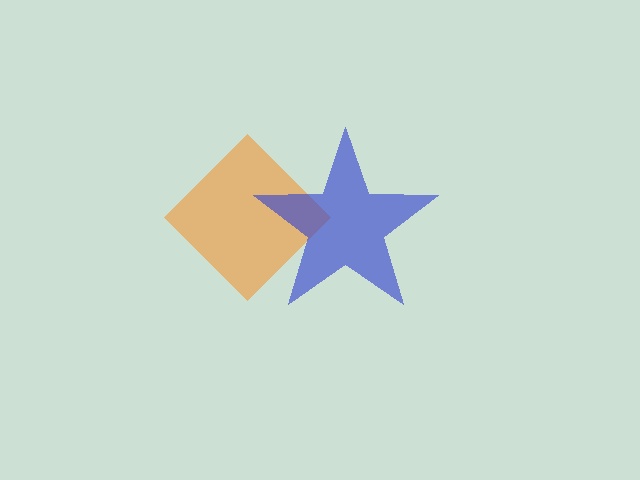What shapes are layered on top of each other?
The layered shapes are: an orange diamond, a blue star.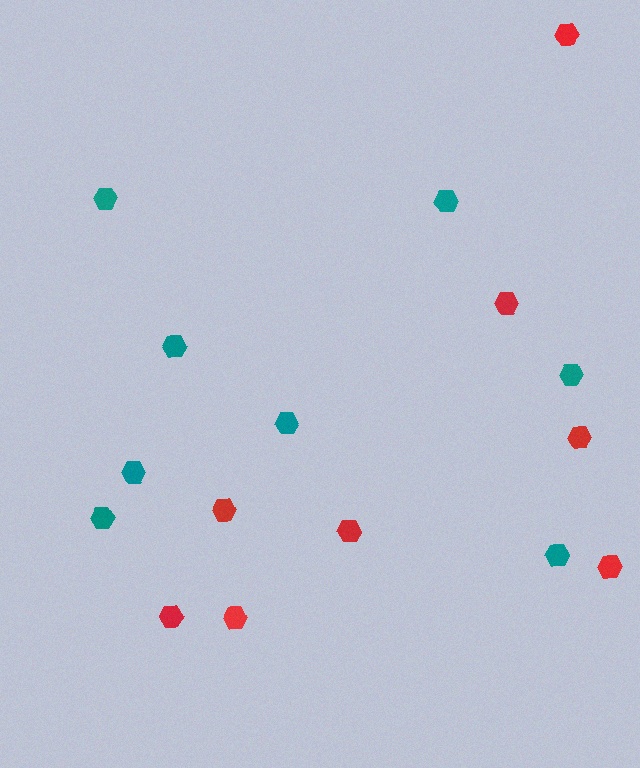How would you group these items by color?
There are 2 groups: one group of red hexagons (8) and one group of teal hexagons (8).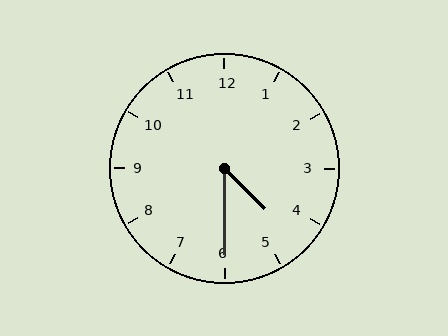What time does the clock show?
4:30.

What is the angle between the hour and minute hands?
Approximately 45 degrees.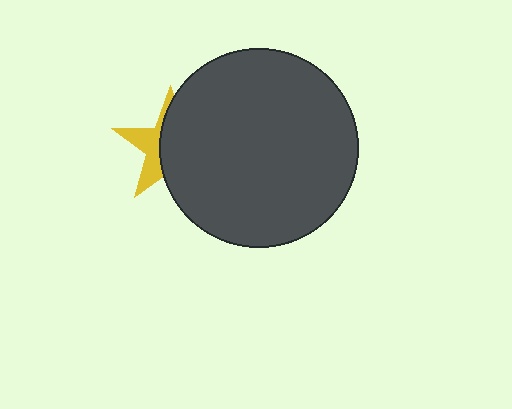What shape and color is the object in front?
The object in front is a dark gray circle.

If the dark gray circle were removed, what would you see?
You would see the complete yellow star.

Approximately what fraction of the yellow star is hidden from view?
Roughly 62% of the yellow star is hidden behind the dark gray circle.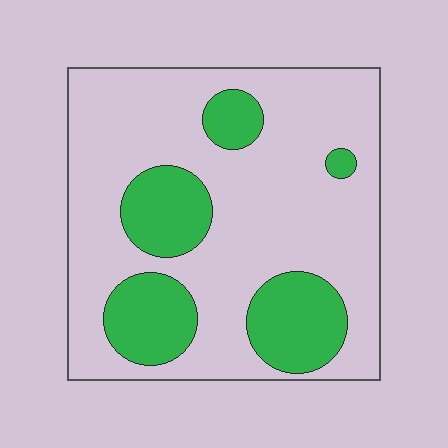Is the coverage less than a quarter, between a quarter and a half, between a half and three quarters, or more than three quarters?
Between a quarter and a half.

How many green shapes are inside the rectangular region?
5.